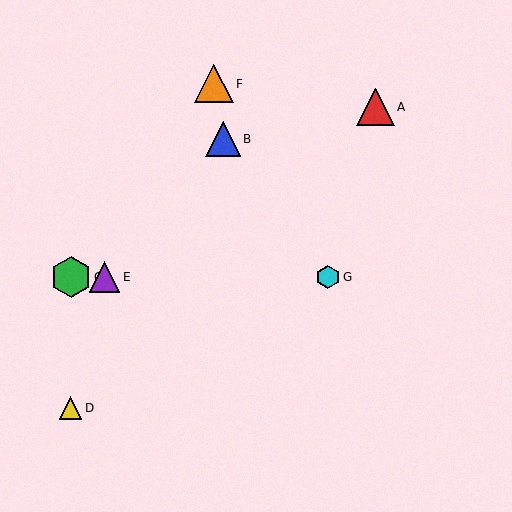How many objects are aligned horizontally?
3 objects (C, E, G) are aligned horizontally.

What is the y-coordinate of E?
Object E is at y≈277.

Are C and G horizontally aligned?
Yes, both are at y≈277.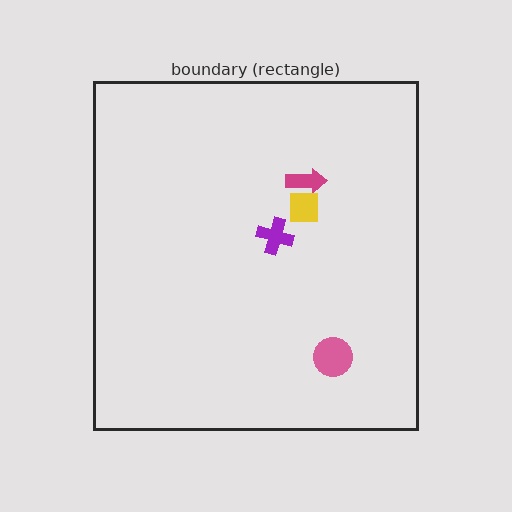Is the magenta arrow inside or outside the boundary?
Inside.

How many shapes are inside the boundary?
4 inside, 0 outside.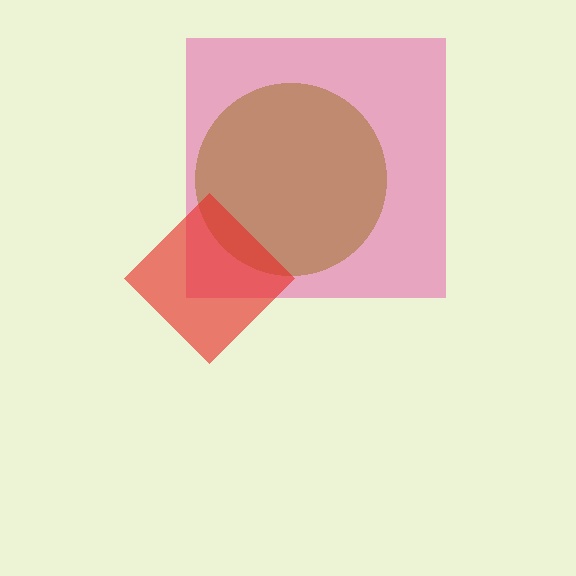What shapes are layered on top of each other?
The layered shapes are: a pink square, a brown circle, a red diamond.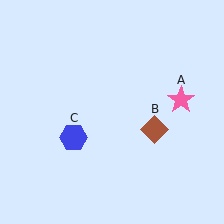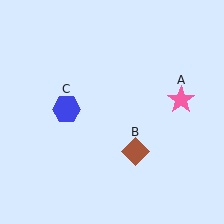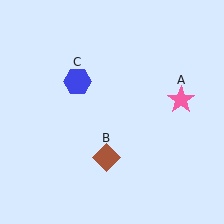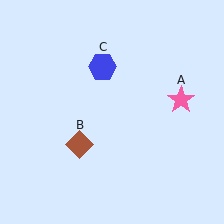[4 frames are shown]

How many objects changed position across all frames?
2 objects changed position: brown diamond (object B), blue hexagon (object C).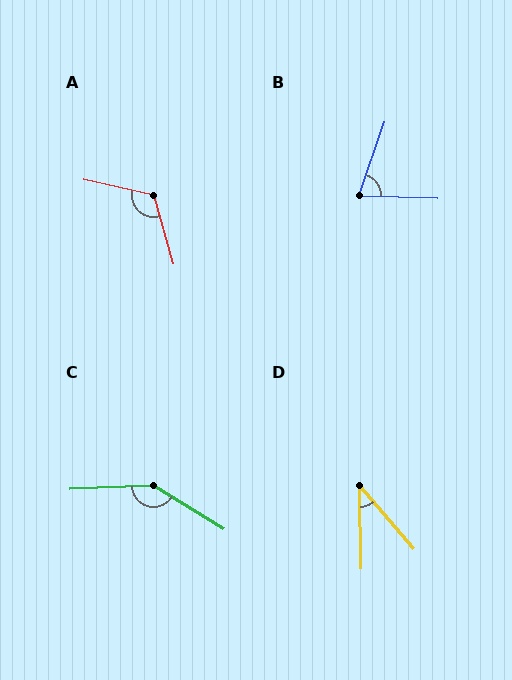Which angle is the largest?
C, at approximately 146 degrees.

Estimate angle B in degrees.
Approximately 73 degrees.